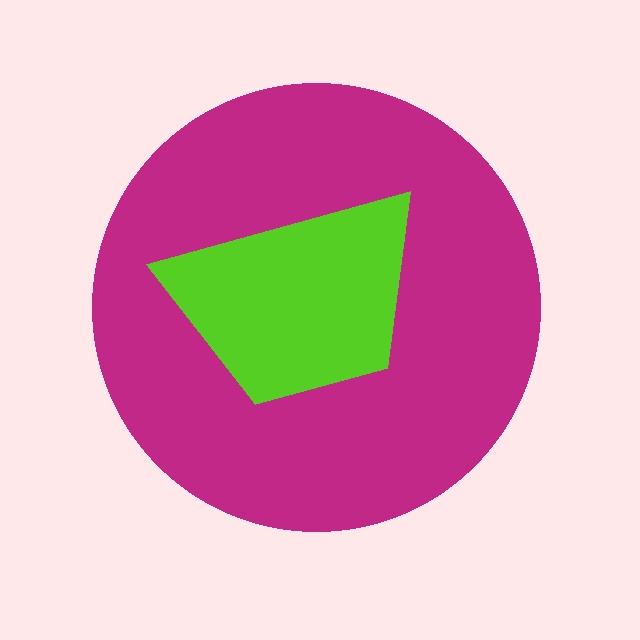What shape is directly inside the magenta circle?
The lime trapezoid.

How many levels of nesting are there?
2.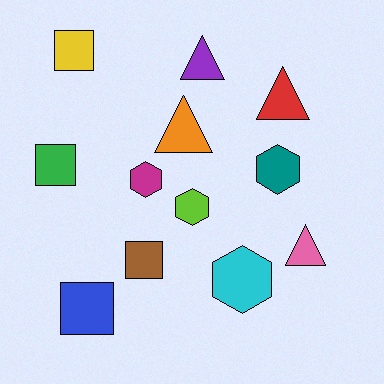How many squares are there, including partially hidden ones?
There are 4 squares.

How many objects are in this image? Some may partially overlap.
There are 12 objects.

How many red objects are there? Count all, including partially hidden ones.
There is 1 red object.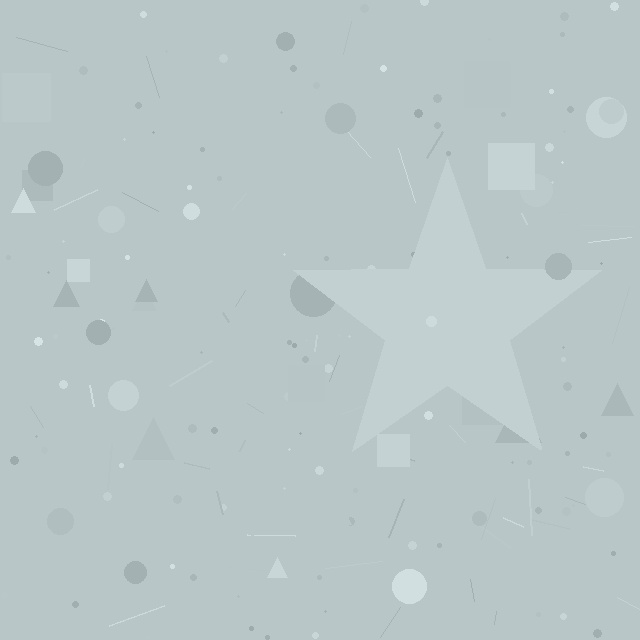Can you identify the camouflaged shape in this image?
The camouflaged shape is a star.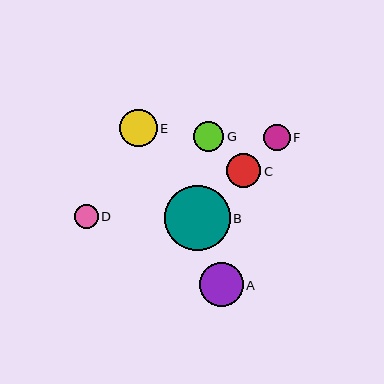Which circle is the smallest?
Circle D is the smallest with a size of approximately 24 pixels.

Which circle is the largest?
Circle B is the largest with a size of approximately 66 pixels.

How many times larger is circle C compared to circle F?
Circle C is approximately 1.3 times the size of circle F.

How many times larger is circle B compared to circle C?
Circle B is approximately 1.9 times the size of circle C.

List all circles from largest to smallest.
From largest to smallest: B, A, E, C, G, F, D.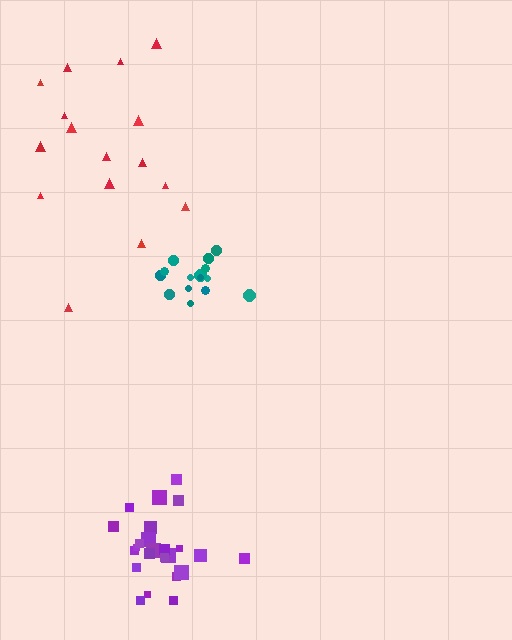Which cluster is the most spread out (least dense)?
Red.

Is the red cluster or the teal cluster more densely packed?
Teal.